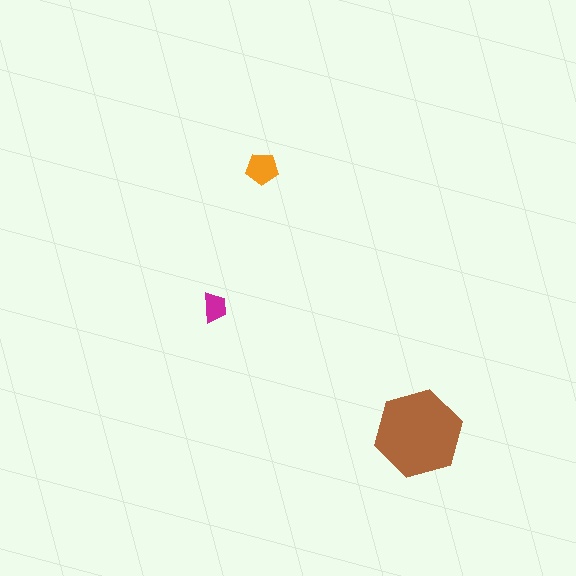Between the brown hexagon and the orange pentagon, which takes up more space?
The brown hexagon.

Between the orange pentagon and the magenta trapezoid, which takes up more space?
The orange pentagon.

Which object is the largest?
The brown hexagon.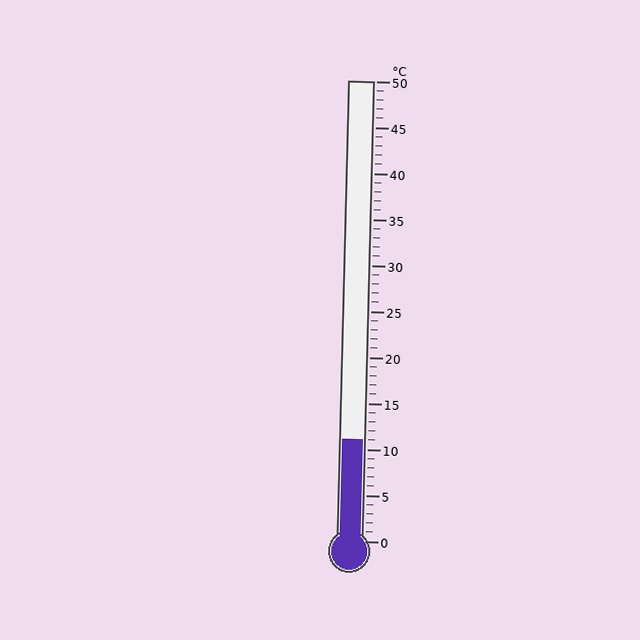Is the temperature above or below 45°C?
The temperature is below 45°C.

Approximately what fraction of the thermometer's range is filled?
The thermometer is filled to approximately 20% of its range.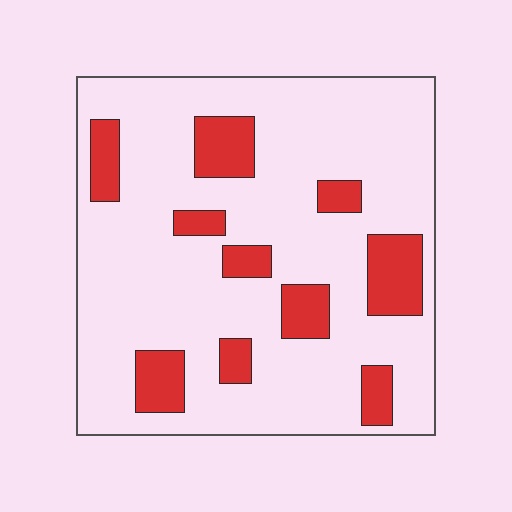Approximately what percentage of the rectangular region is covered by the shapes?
Approximately 20%.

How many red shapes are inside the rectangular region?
10.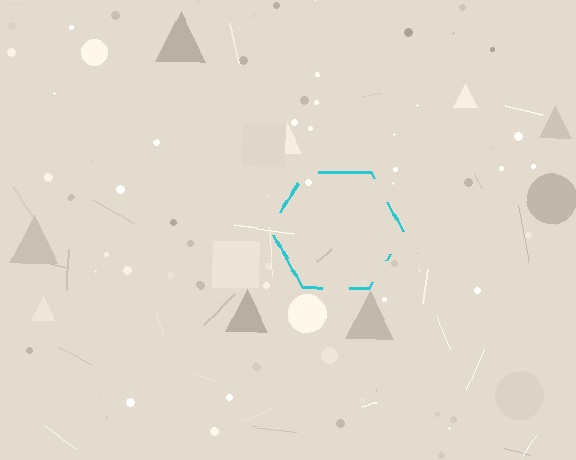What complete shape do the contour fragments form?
The contour fragments form a hexagon.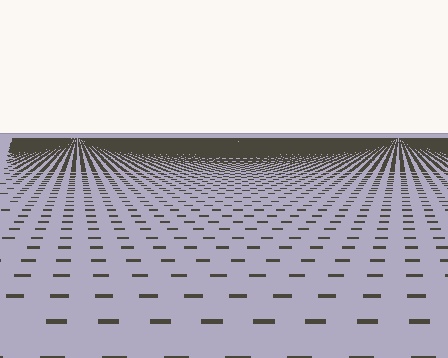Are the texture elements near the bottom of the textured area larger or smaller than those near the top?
Larger. Near the bottom, elements are closer to the viewer and appear at a bigger on-screen size.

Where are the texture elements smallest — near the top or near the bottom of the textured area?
Near the top.